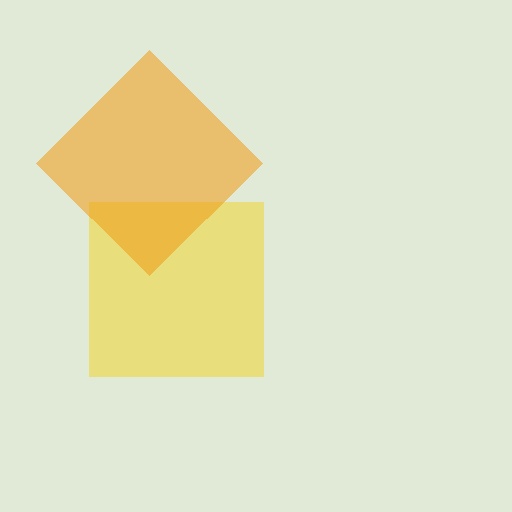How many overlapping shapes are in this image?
There are 2 overlapping shapes in the image.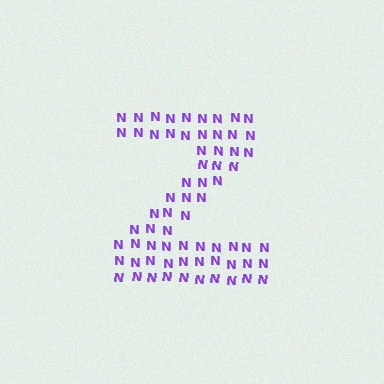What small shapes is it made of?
It is made of small letter N's.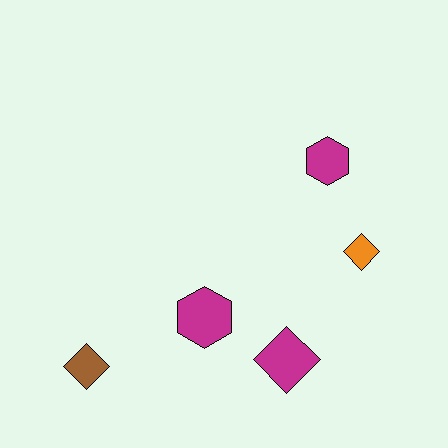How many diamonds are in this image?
There are 3 diamonds.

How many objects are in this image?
There are 5 objects.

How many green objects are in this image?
There are no green objects.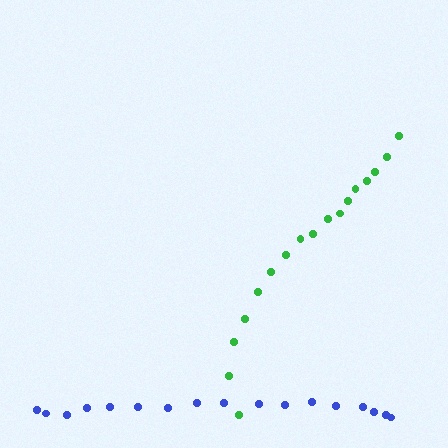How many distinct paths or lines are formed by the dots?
There are 2 distinct paths.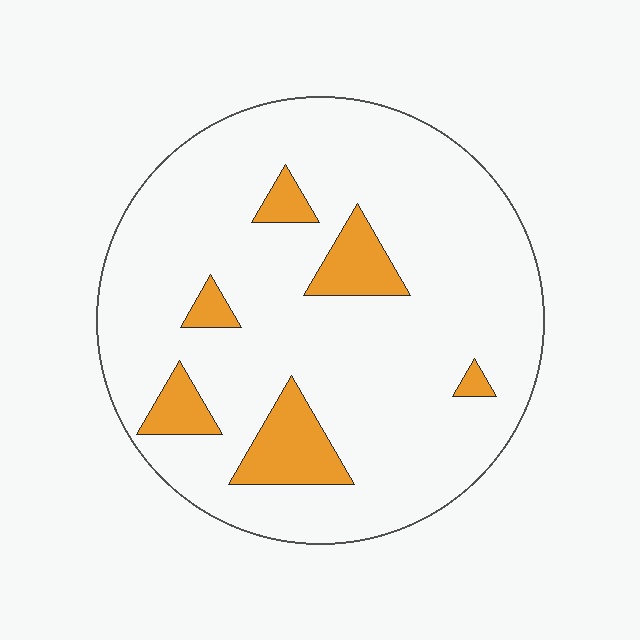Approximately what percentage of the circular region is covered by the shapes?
Approximately 15%.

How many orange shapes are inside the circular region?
6.